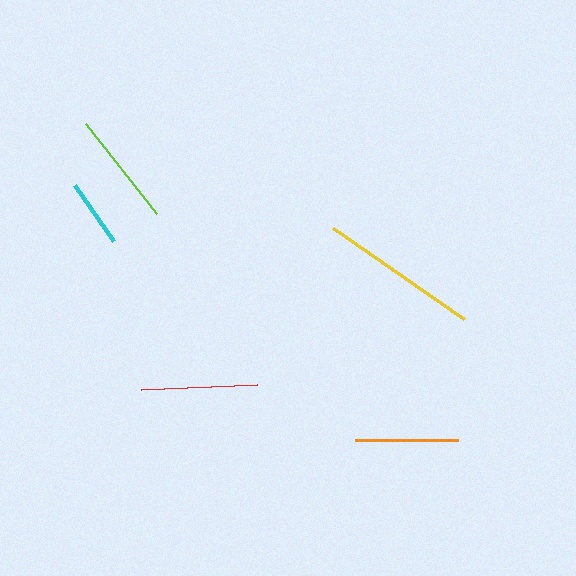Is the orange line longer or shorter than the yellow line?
The yellow line is longer than the orange line.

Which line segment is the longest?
The yellow line is the longest at approximately 160 pixels.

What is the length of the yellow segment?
The yellow segment is approximately 160 pixels long.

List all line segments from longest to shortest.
From longest to shortest: yellow, red, lime, orange, cyan.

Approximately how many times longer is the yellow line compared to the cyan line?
The yellow line is approximately 2.3 times the length of the cyan line.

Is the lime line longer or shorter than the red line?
The red line is longer than the lime line.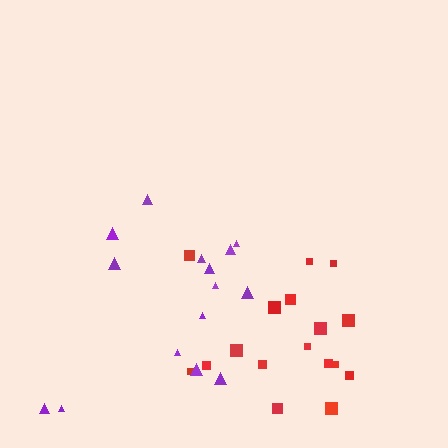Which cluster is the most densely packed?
Red.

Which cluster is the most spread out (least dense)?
Purple.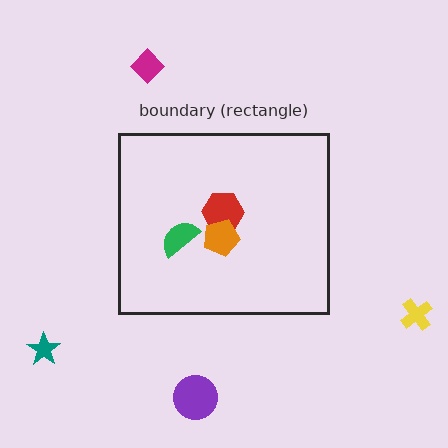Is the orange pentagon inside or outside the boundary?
Inside.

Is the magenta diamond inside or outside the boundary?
Outside.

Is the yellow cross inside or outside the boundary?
Outside.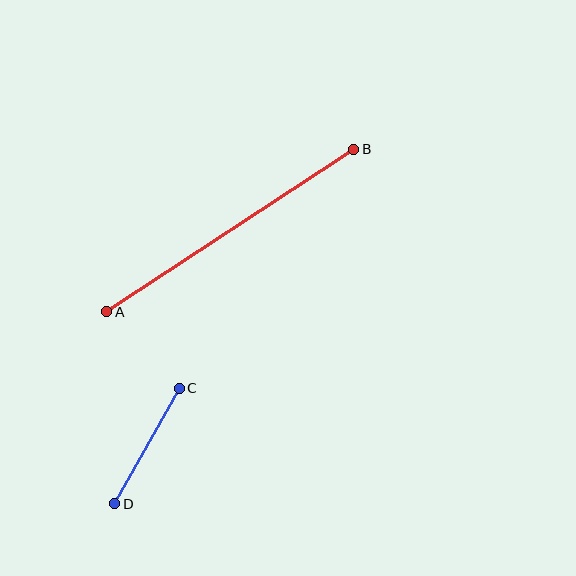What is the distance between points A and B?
The distance is approximately 295 pixels.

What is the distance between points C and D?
The distance is approximately 132 pixels.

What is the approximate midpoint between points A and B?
The midpoint is at approximately (230, 230) pixels.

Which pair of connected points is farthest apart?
Points A and B are farthest apart.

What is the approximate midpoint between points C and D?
The midpoint is at approximately (147, 446) pixels.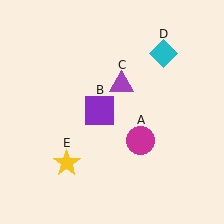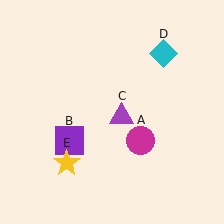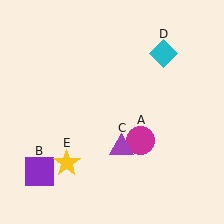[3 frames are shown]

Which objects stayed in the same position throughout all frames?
Magenta circle (object A) and cyan diamond (object D) and yellow star (object E) remained stationary.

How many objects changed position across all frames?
2 objects changed position: purple square (object B), purple triangle (object C).